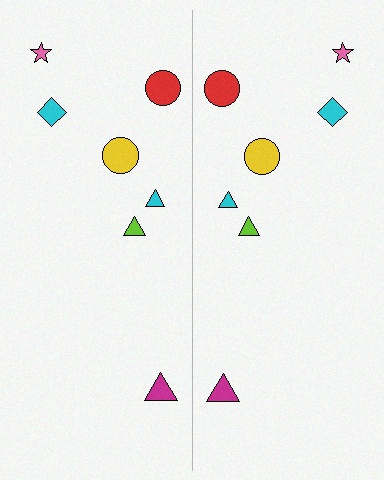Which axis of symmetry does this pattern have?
The pattern has a vertical axis of symmetry running through the center of the image.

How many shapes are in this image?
There are 14 shapes in this image.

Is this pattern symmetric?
Yes, this pattern has bilateral (reflection) symmetry.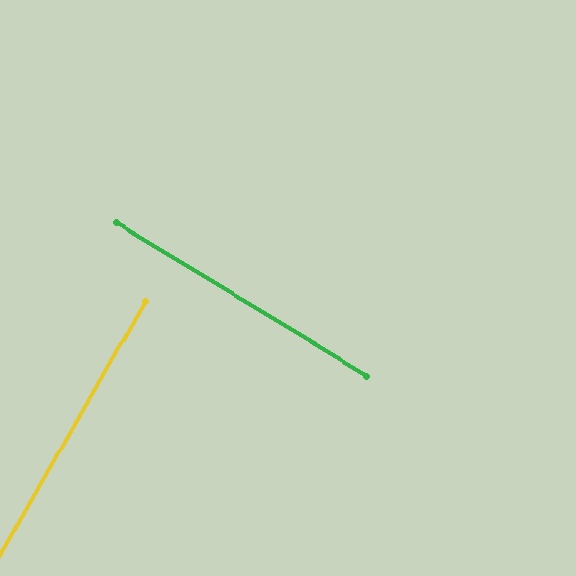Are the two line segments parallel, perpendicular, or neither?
Perpendicular — they meet at approximately 89°.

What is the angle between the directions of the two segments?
Approximately 89 degrees.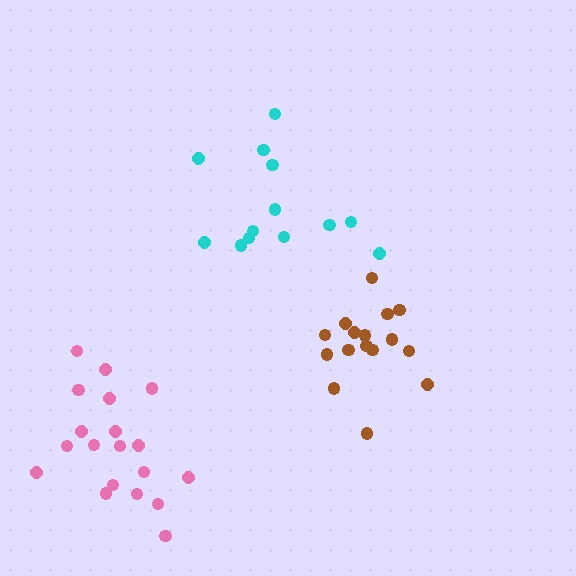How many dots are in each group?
Group 1: 16 dots, Group 2: 13 dots, Group 3: 19 dots (48 total).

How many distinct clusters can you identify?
There are 3 distinct clusters.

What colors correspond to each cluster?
The clusters are colored: brown, cyan, pink.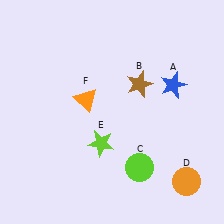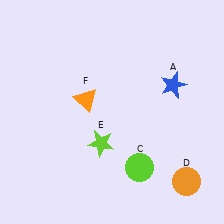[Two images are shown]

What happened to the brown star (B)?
The brown star (B) was removed in Image 2. It was in the top-right area of Image 1.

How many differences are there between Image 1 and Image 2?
There is 1 difference between the two images.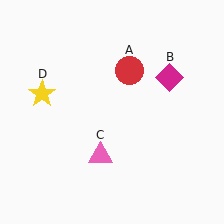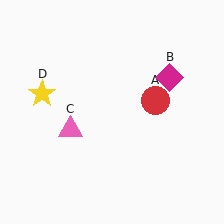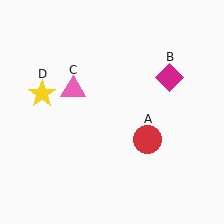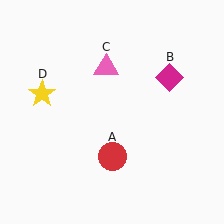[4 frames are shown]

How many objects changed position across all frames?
2 objects changed position: red circle (object A), pink triangle (object C).